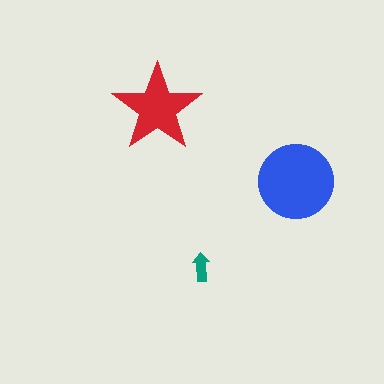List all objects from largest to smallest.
The blue circle, the red star, the teal arrow.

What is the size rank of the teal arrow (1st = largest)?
3rd.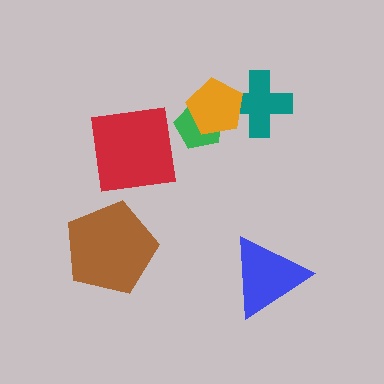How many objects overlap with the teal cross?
1 object overlaps with the teal cross.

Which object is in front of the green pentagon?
The orange pentagon is in front of the green pentagon.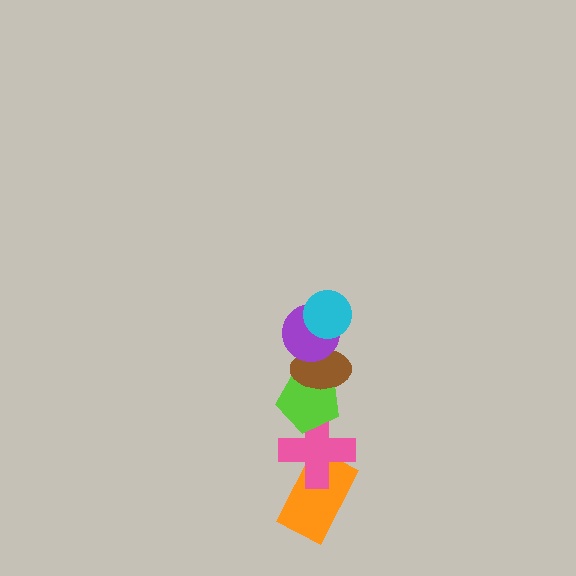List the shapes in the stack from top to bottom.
From top to bottom: the cyan circle, the purple circle, the brown ellipse, the lime pentagon, the pink cross, the orange rectangle.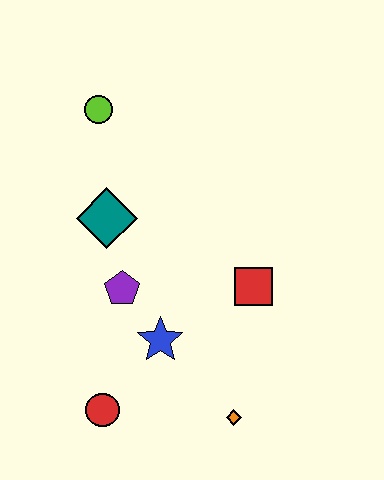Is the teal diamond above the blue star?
Yes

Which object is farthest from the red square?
The lime circle is farthest from the red square.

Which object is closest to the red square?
The blue star is closest to the red square.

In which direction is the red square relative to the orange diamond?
The red square is above the orange diamond.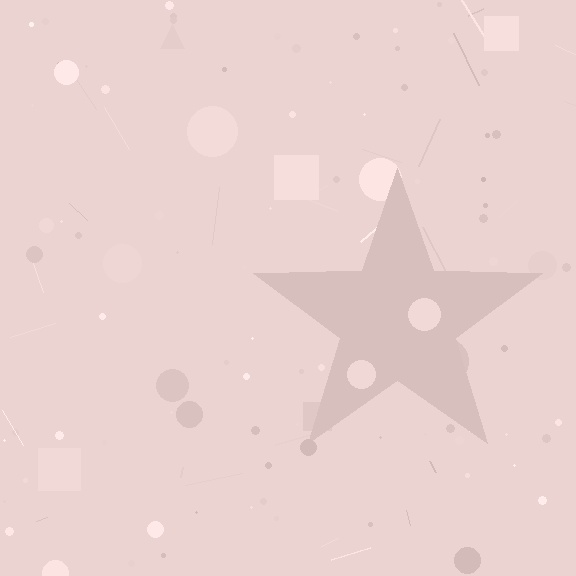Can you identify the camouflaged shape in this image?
The camouflaged shape is a star.